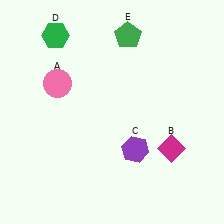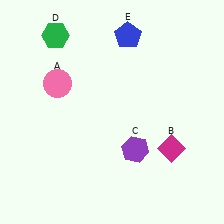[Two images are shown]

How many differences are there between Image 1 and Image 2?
There is 1 difference between the two images.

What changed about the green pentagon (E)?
In Image 1, E is green. In Image 2, it changed to blue.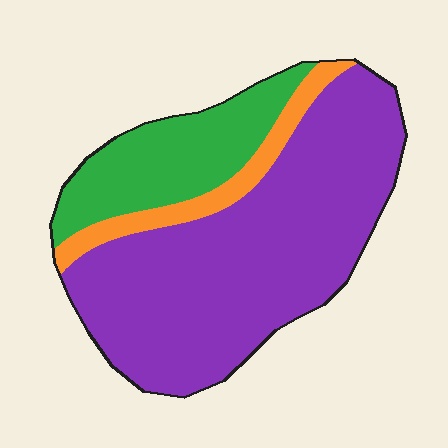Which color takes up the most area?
Purple, at roughly 65%.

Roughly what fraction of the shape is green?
Green takes up about one quarter (1/4) of the shape.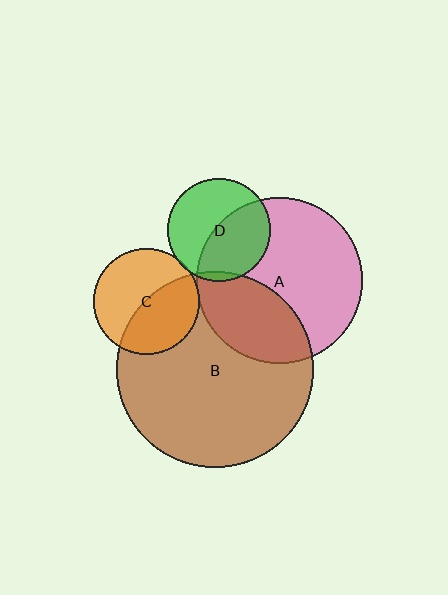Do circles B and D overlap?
Yes.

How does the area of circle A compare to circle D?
Approximately 2.6 times.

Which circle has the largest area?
Circle B (brown).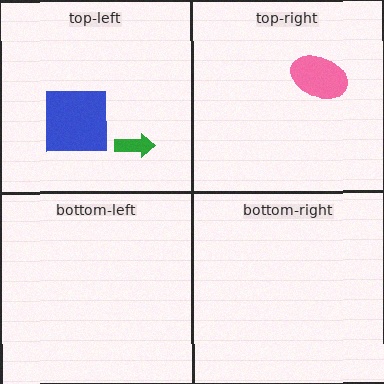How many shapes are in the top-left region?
2.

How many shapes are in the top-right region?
1.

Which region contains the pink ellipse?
The top-right region.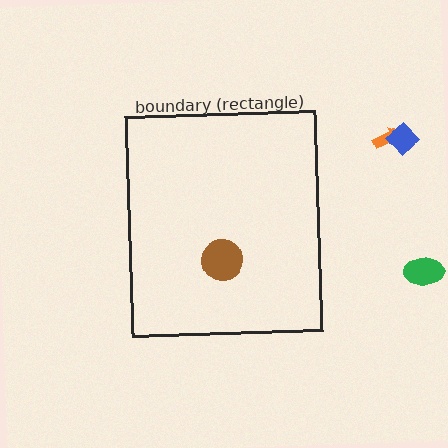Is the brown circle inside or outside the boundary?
Inside.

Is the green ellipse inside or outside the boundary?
Outside.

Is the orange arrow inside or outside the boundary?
Outside.